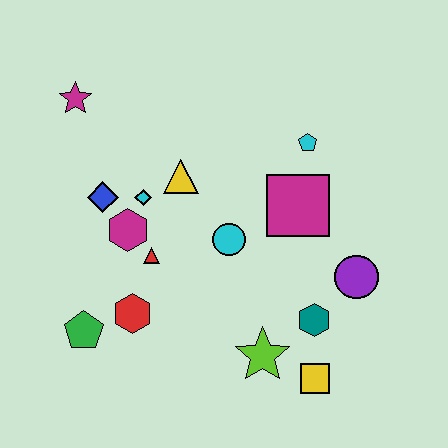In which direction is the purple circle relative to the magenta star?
The purple circle is to the right of the magenta star.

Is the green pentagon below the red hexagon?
Yes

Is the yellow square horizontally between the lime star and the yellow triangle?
No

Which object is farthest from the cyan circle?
The magenta star is farthest from the cyan circle.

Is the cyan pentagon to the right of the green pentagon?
Yes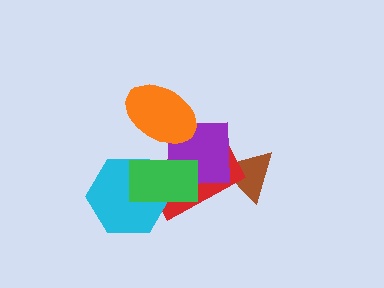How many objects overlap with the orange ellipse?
2 objects overlap with the orange ellipse.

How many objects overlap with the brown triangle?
2 objects overlap with the brown triangle.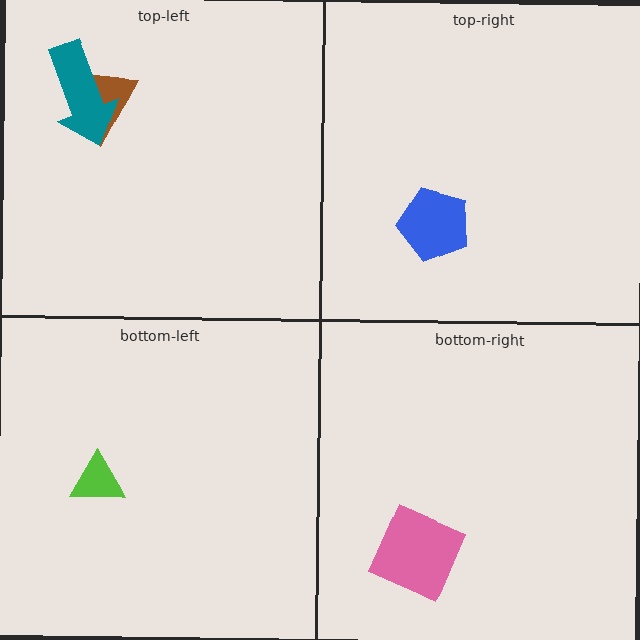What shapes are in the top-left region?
The brown trapezoid, the teal arrow.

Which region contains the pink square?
The bottom-right region.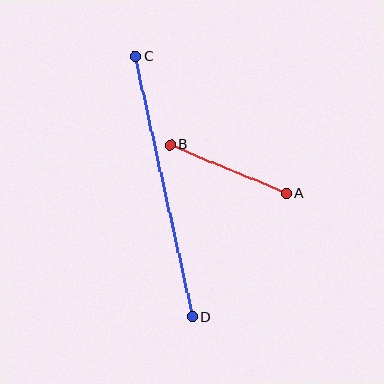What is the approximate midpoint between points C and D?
The midpoint is at approximately (164, 187) pixels.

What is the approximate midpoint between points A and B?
The midpoint is at approximately (228, 169) pixels.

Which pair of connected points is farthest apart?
Points C and D are farthest apart.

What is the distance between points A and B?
The distance is approximately 126 pixels.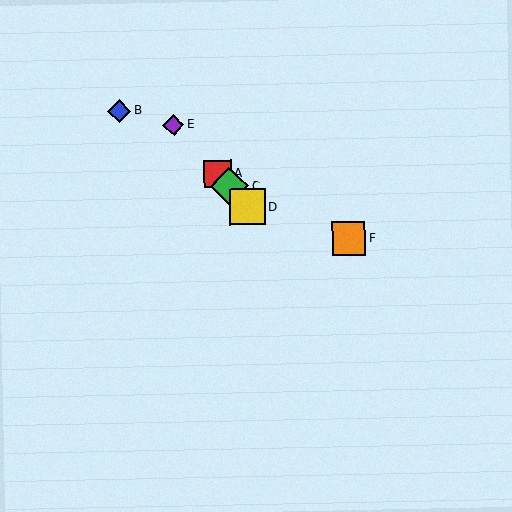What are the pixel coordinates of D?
Object D is at (248, 207).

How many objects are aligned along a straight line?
4 objects (A, C, D, E) are aligned along a straight line.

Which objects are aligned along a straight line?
Objects A, C, D, E are aligned along a straight line.